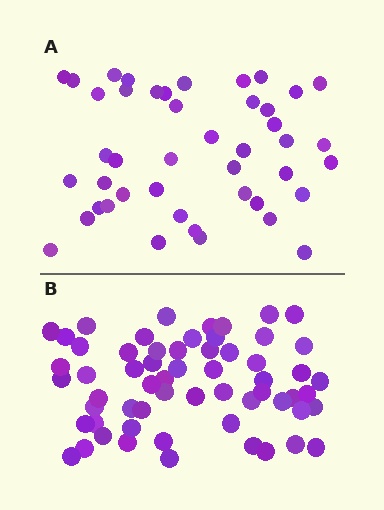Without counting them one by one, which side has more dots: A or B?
Region B (the bottom region) has more dots.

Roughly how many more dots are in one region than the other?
Region B has approximately 15 more dots than region A.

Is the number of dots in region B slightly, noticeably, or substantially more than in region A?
Region B has noticeably more, but not dramatically so. The ratio is roughly 1.4 to 1.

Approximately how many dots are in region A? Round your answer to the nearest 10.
About 40 dots. (The exact count is 44, which rounds to 40.)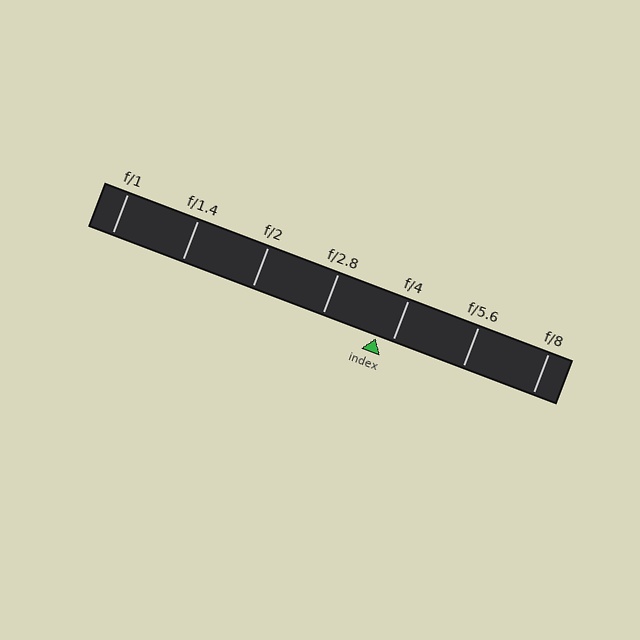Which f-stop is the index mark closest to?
The index mark is closest to f/4.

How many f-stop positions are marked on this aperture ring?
There are 7 f-stop positions marked.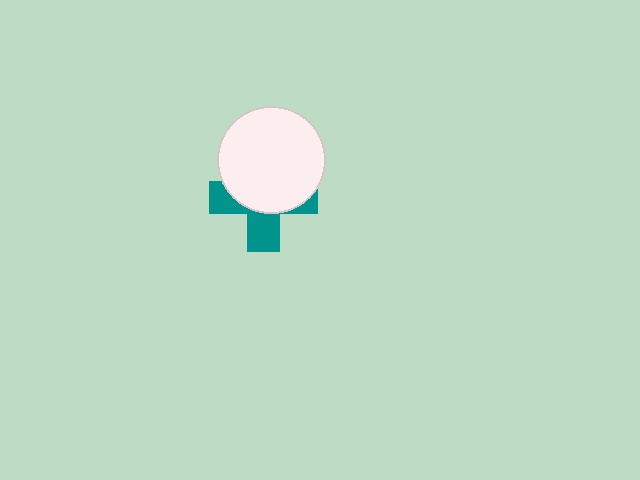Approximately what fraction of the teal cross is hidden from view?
Roughly 60% of the teal cross is hidden behind the white circle.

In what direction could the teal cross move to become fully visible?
The teal cross could move down. That would shift it out from behind the white circle entirely.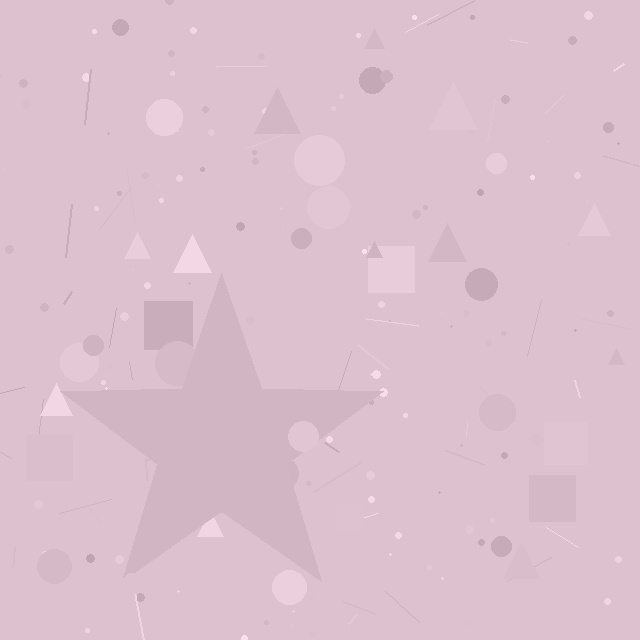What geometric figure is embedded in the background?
A star is embedded in the background.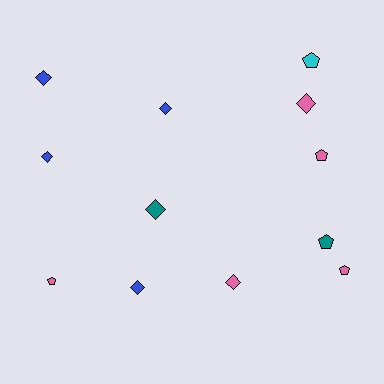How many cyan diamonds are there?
There are no cyan diamonds.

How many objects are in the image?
There are 12 objects.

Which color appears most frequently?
Pink, with 5 objects.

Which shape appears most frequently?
Diamond, with 7 objects.